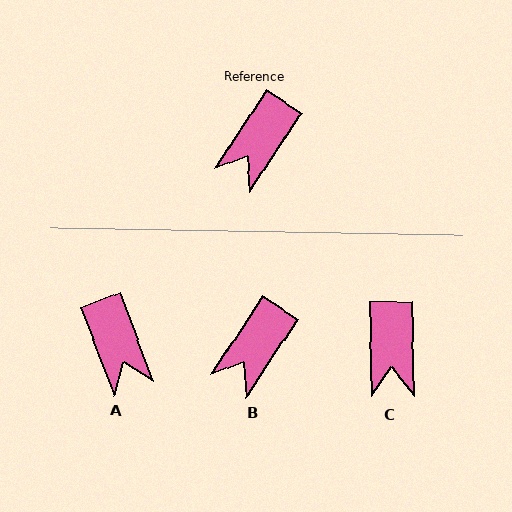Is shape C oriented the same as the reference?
No, it is off by about 34 degrees.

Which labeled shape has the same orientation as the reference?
B.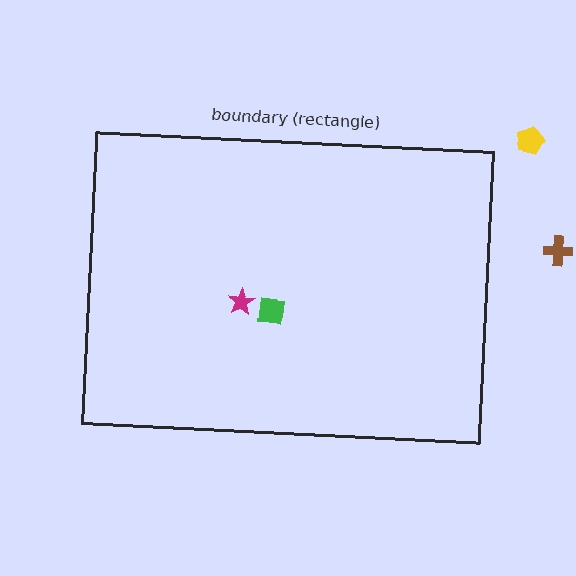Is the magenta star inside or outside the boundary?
Inside.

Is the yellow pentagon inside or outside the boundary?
Outside.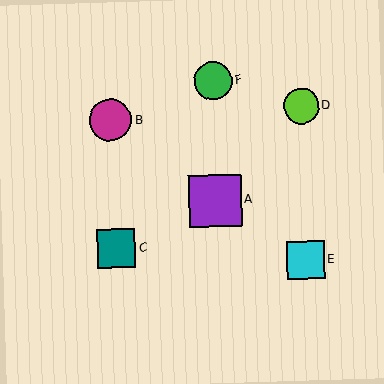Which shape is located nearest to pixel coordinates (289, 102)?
The lime circle (labeled D) at (301, 106) is nearest to that location.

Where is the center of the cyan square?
The center of the cyan square is at (306, 260).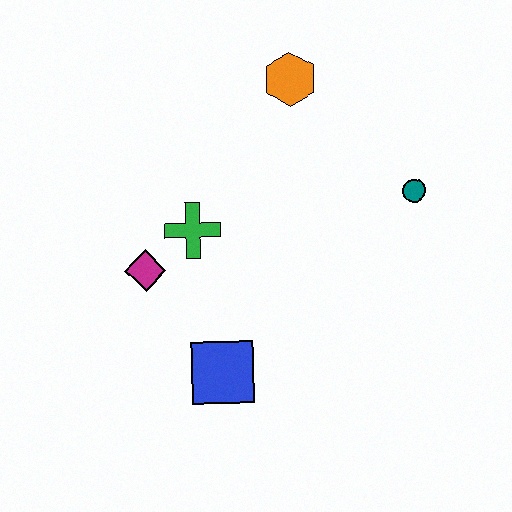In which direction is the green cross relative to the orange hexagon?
The green cross is below the orange hexagon.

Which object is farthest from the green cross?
The teal circle is farthest from the green cross.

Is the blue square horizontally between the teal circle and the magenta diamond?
Yes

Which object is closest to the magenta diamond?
The green cross is closest to the magenta diamond.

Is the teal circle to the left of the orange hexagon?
No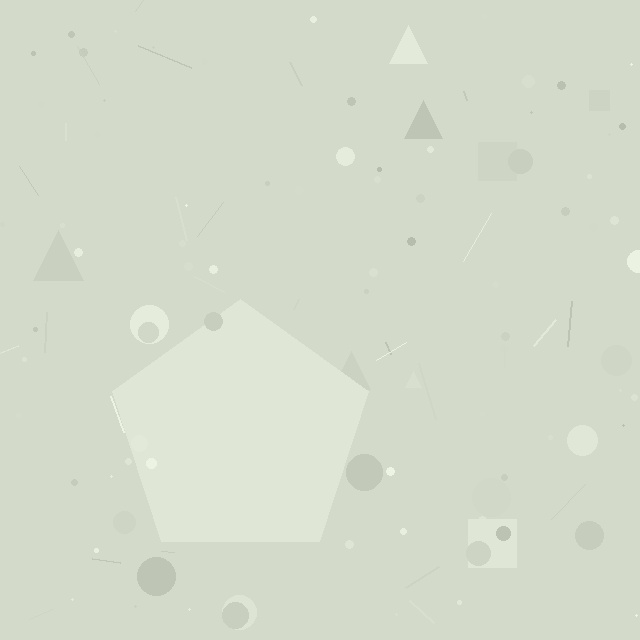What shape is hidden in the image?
A pentagon is hidden in the image.